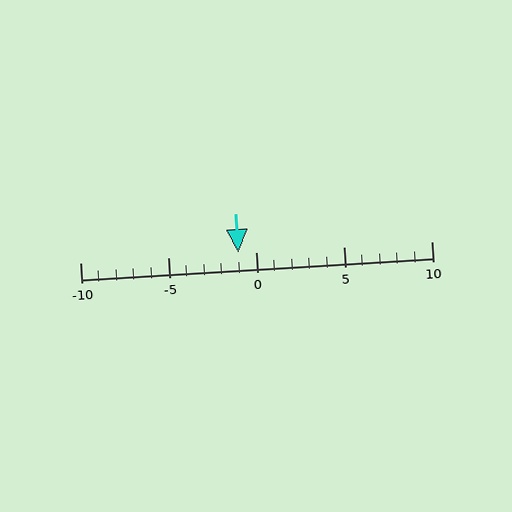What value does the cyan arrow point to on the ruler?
The cyan arrow points to approximately -1.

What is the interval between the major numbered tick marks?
The major tick marks are spaced 5 units apart.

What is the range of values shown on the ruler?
The ruler shows values from -10 to 10.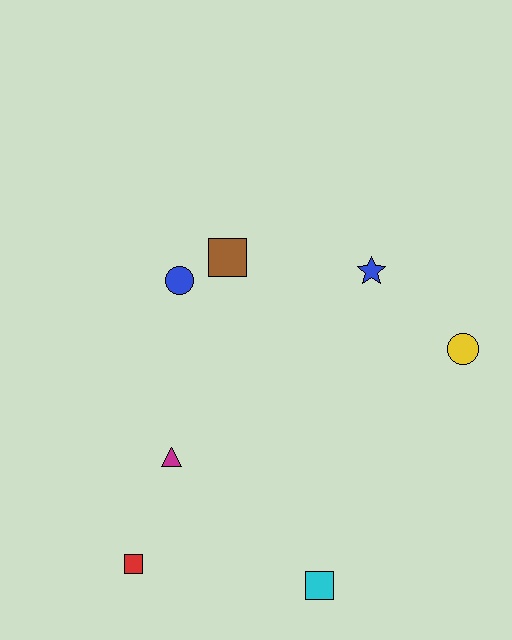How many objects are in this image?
There are 7 objects.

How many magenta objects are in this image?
There is 1 magenta object.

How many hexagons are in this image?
There are no hexagons.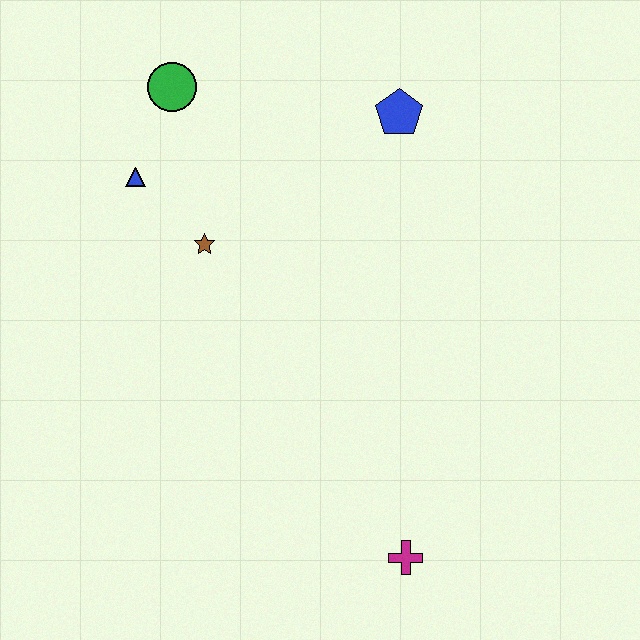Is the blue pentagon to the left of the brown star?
No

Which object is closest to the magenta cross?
The brown star is closest to the magenta cross.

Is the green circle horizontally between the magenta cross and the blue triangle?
Yes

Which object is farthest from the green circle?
The magenta cross is farthest from the green circle.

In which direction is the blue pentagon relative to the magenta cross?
The blue pentagon is above the magenta cross.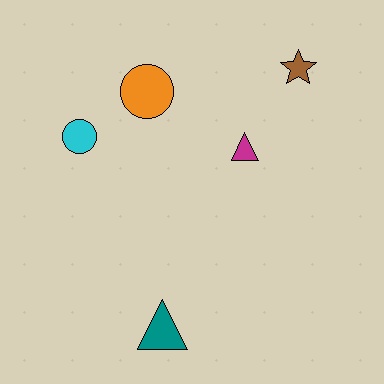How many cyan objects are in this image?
There is 1 cyan object.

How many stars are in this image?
There is 1 star.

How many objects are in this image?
There are 5 objects.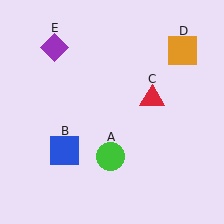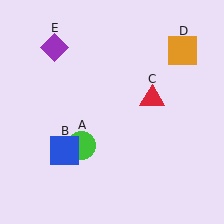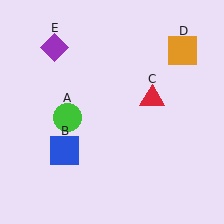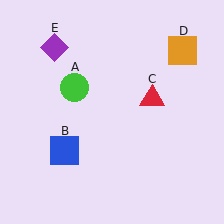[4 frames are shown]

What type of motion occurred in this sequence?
The green circle (object A) rotated clockwise around the center of the scene.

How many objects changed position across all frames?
1 object changed position: green circle (object A).